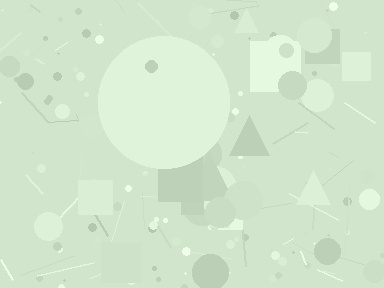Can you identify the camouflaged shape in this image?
The camouflaged shape is a circle.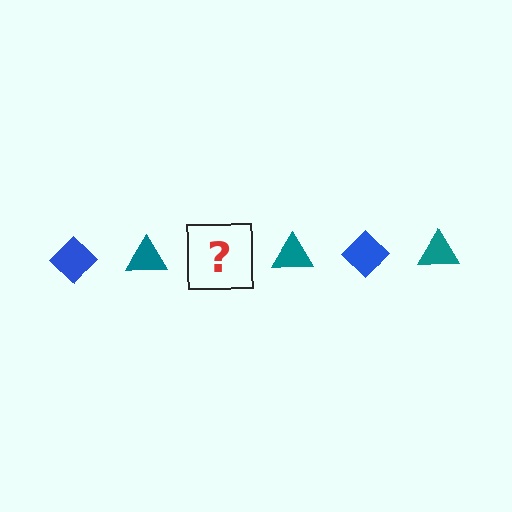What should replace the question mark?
The question mark should be replaced with a blue diamond.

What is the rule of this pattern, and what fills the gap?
The rule is that the pattern alternates between blue diamond and teal triangle. The gap should be filled with a blue diamond.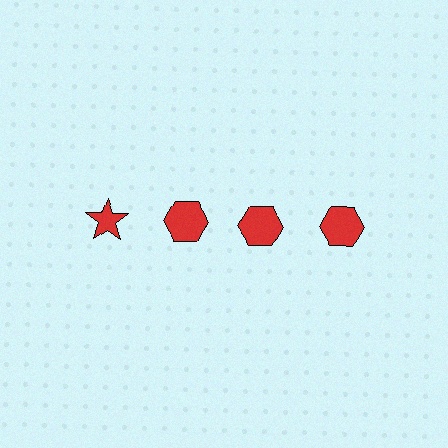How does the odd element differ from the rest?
It has a different shape: star instead of hexagon.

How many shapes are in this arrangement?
There are 4 shapes arranged in a grid pattern.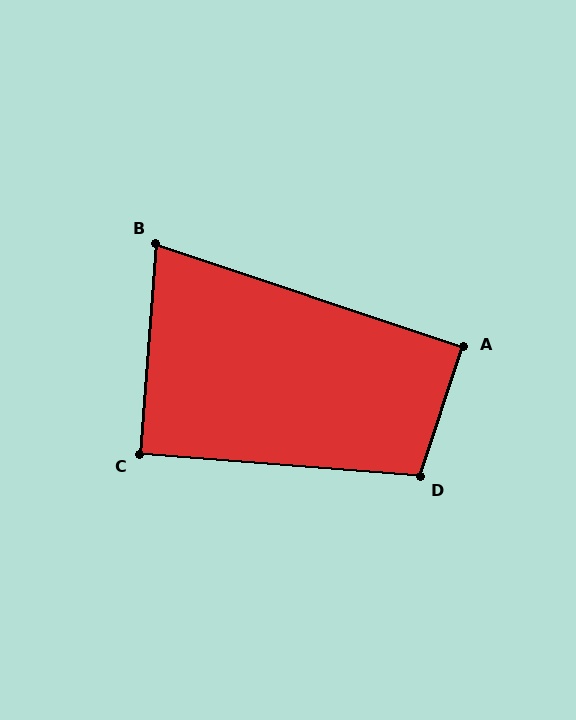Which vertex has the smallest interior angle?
B, at approximately 76 degrees.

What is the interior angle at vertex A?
Approximately 90 degrees (approximately right).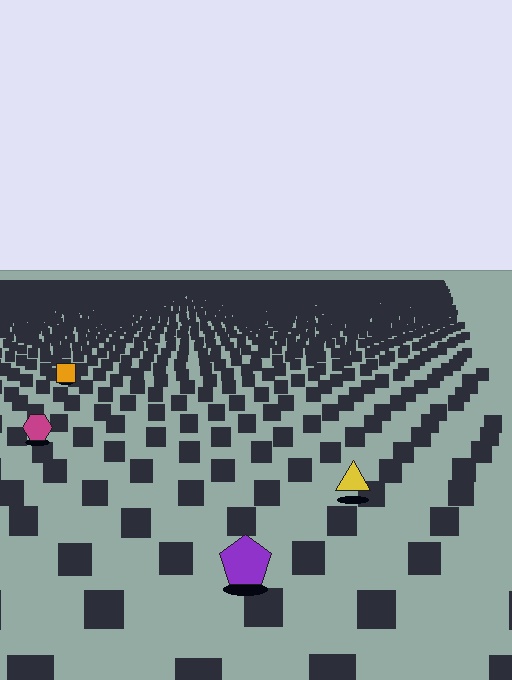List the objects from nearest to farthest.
From nearest to farthest: the purple pentagon, the yellow triangle, the magenta hexagon, the orange square.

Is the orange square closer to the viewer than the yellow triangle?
No. The yellow triangle is closer — you can tell from the texture gradient: the ground texture is coarser near it.